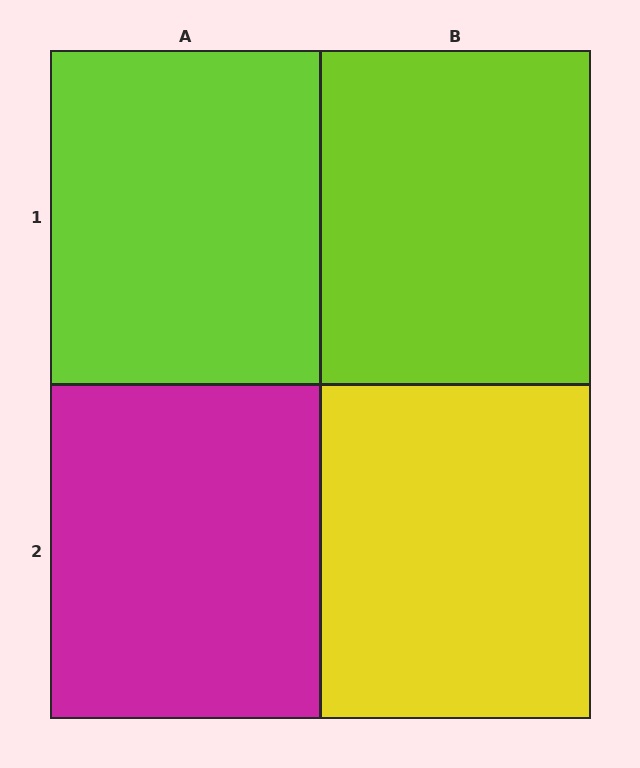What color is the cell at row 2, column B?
Yellow.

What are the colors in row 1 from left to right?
Lime, lime.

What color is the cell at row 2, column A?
Magenta.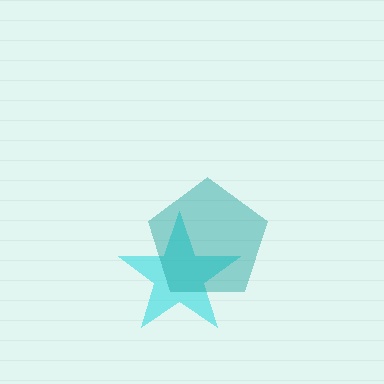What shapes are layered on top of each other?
The layered shapes are: a cyan star, a teal pentagon.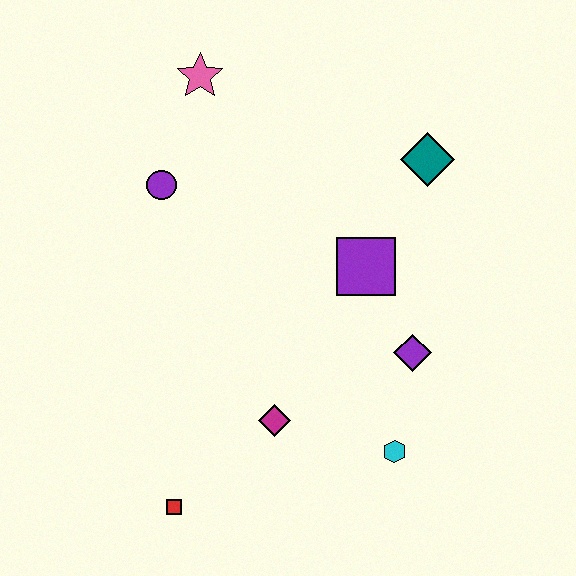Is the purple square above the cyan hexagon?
Yes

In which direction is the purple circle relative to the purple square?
The purple circle is to the left of the purple square.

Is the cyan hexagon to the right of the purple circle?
Yes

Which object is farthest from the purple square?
The red square is farthest from the purple square.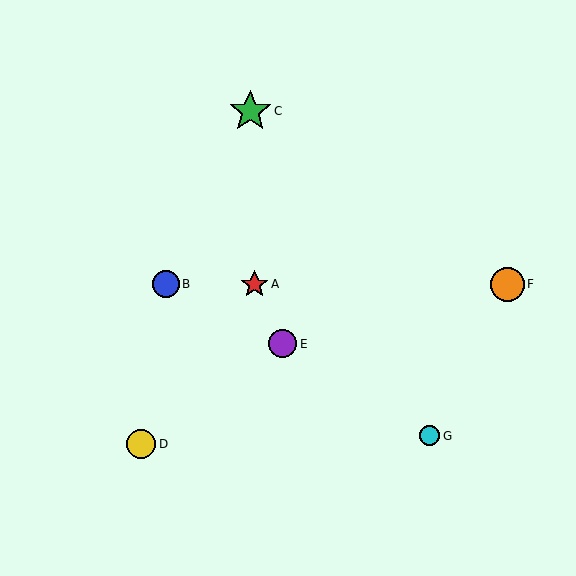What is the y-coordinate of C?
Object C is at y≈111.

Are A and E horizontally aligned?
No, A is at y≈284 and E is at y≈344.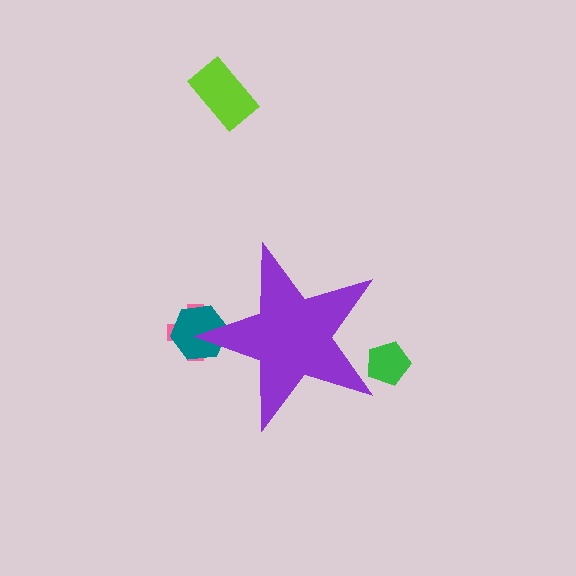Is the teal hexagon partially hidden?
Yes, the teal hexagon is partially hidden behind the purple star.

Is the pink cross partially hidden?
Yes, the pink cross is partially hidden behind the purple star.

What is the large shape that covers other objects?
A purple star.